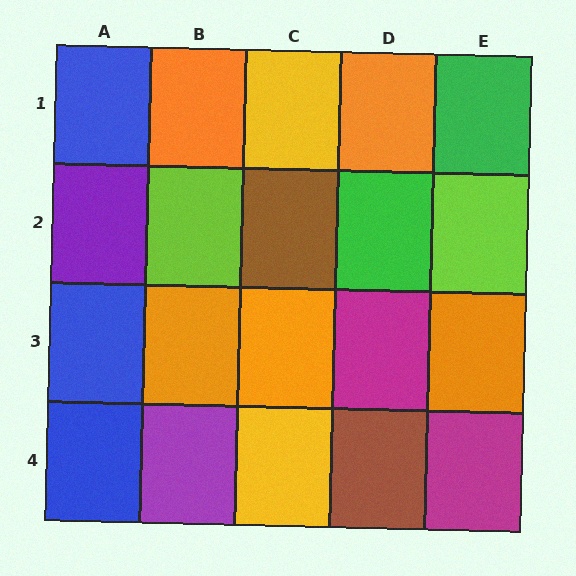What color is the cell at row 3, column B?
Orange.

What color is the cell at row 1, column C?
Yellow.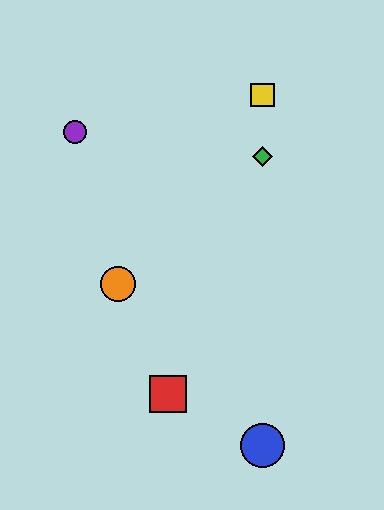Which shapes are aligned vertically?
The blue circle, the green diamond, the yellow square are aligned vertically.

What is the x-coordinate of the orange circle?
The orange circle is at x≈118.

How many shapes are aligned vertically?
3 shapes (the blue circle, the green diamond, the yellow square) are aligned vertically.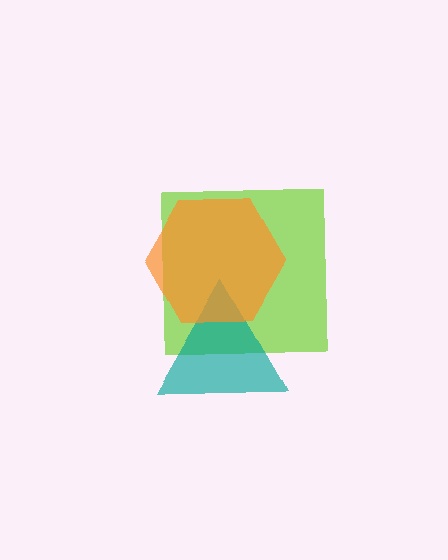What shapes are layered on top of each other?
The layered shapes are: a lime square, a teal triangle, an orange hexagon.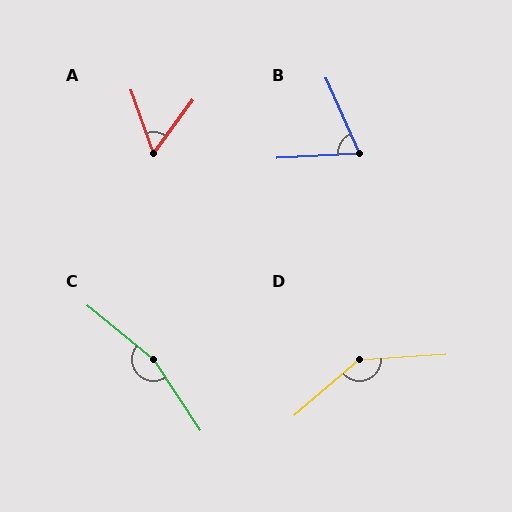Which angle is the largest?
C, at approximately 163 degrees.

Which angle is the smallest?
A, at approximately 56 degrees.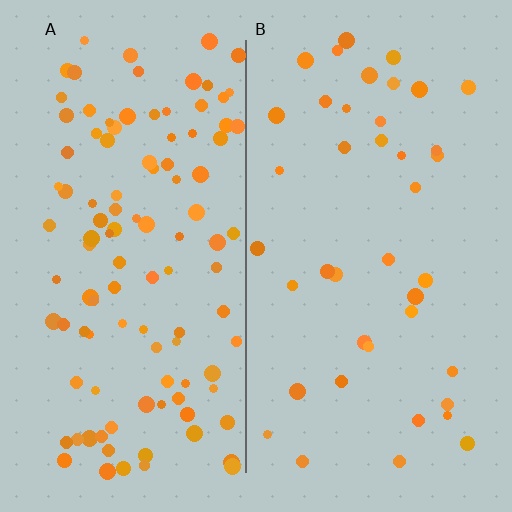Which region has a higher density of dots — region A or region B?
A (the left).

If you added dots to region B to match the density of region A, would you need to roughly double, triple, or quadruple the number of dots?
Approximately triple.